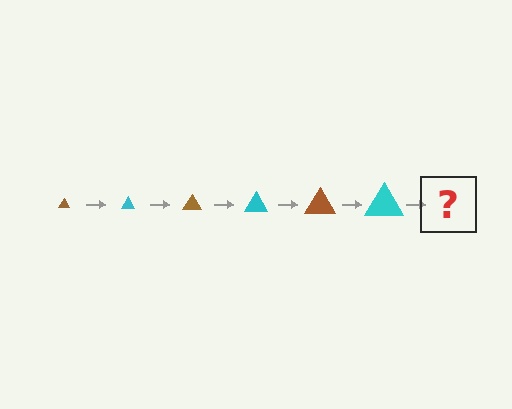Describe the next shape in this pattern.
It should be a brown triangle, larger than the previous one.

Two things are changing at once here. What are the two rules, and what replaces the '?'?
The two rules are that the triangle grows larger each step and the color cycles through brown and cyan. The '?' should be a brown triangle, larger than the previous one.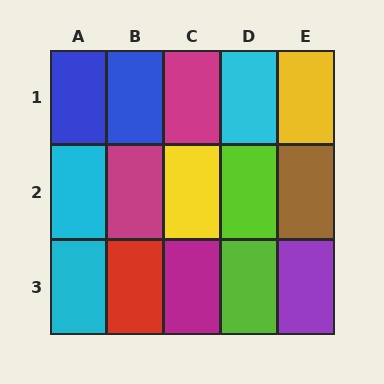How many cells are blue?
2 cells are blue.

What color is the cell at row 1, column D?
Cyan.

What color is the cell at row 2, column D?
Lime.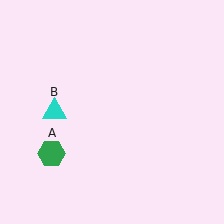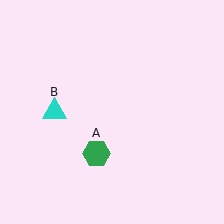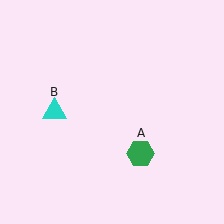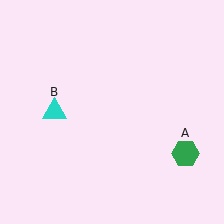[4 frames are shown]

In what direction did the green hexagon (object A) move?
The green hexagon (object A) moved right.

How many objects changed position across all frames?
1 object changed position: green hexagon (object A).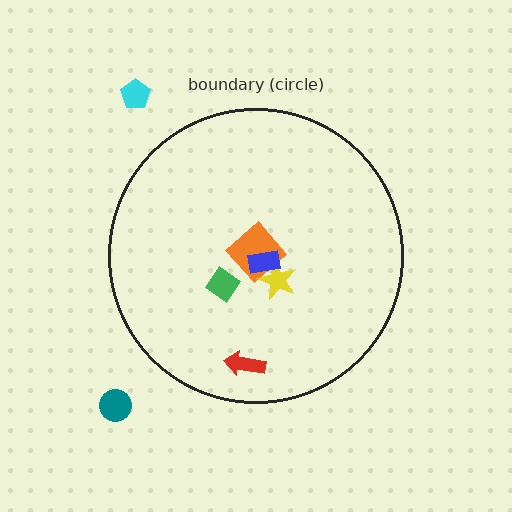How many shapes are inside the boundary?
5 inside, 2 outside.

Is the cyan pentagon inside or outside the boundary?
Outside.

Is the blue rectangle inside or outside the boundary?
Inside.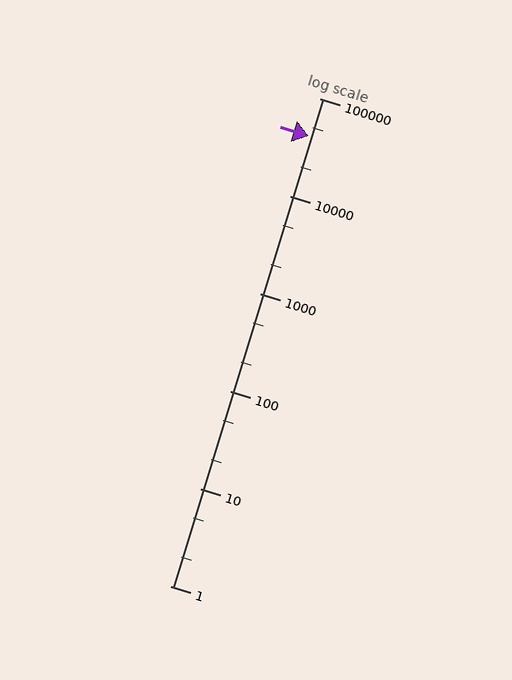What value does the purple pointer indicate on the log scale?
The pointer indicates approximately 41000.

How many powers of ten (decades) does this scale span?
The scale spans 5 decades, from 1 to 100000.